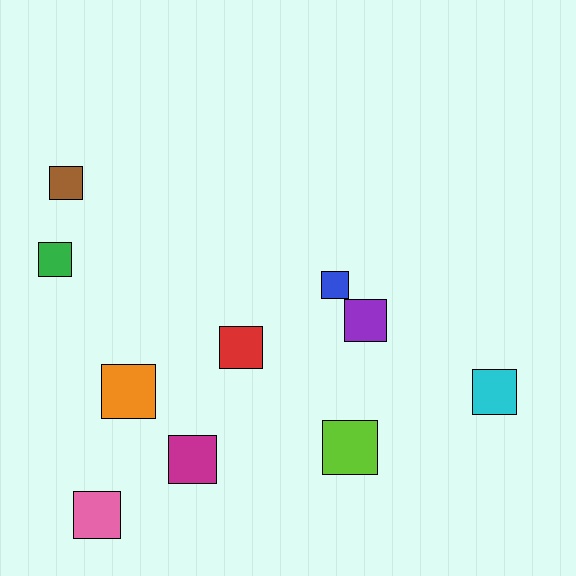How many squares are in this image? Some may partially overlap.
There are 10 squares.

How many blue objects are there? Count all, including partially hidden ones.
There is 1 blue object.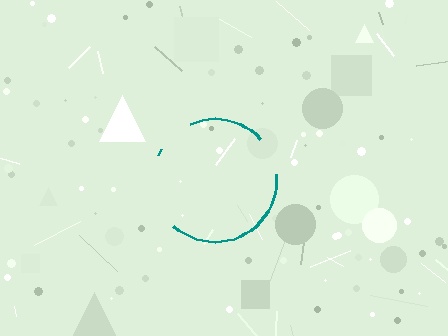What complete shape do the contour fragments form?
The contour fragments form a circle.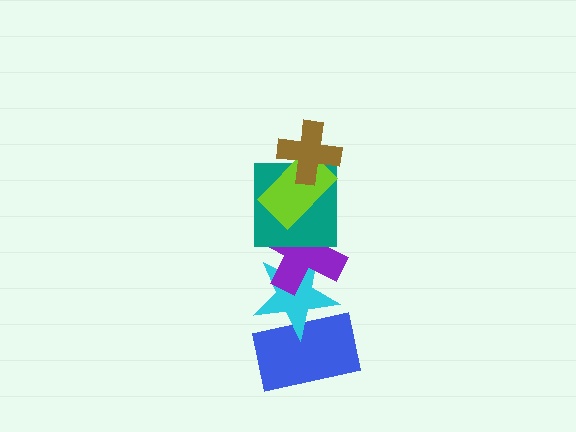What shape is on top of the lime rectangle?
The brown cross is on top of the lime rectangle.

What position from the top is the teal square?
The teal square is 3rd from the top.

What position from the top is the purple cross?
The purple cross is 4th from the top.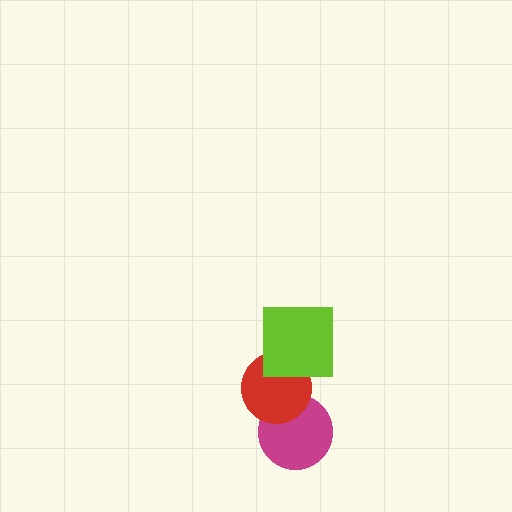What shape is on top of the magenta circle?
The red circle is on top of the magenta circle.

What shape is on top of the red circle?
The lime square is on top of the red circle.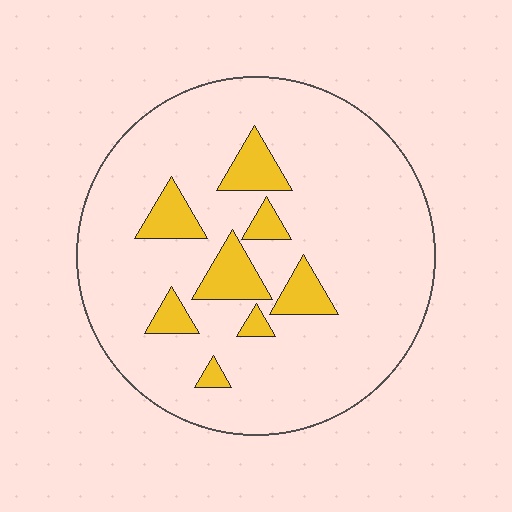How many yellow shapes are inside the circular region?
8.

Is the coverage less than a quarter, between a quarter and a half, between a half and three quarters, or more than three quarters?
Less than a quarter.